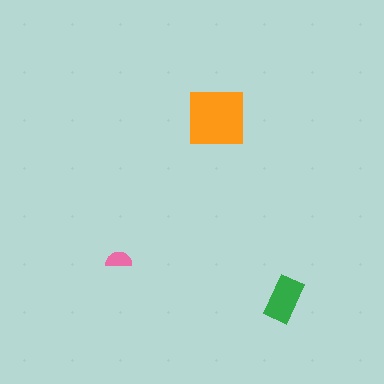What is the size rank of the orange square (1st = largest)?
1st.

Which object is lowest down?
The green rectangle is bottommost.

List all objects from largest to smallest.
The orange square, the green rectangle, the pink semicircle.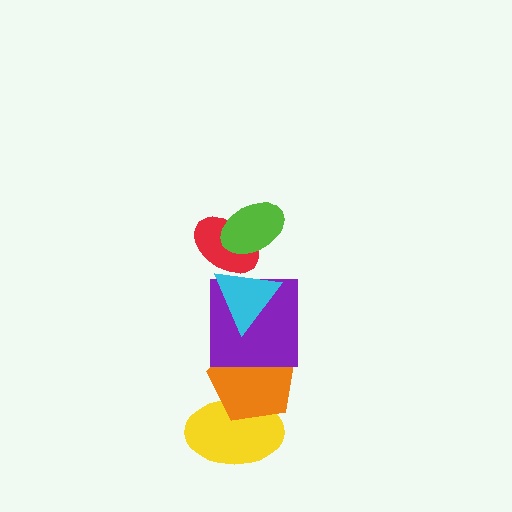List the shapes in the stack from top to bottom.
From top to bottom: the lime ellipse, the red ellipse, the cyan triangle, the purple square, the orange pentagon, the yellow ellipse.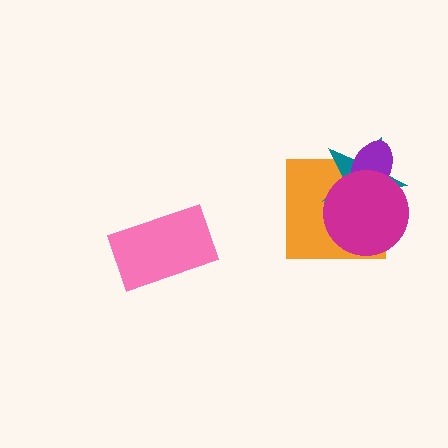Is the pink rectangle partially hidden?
No, no other shape covers it.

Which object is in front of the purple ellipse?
The magenta circle is in front of the purple ellipse.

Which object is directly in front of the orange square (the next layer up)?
The teal star is directly in front of the orange square.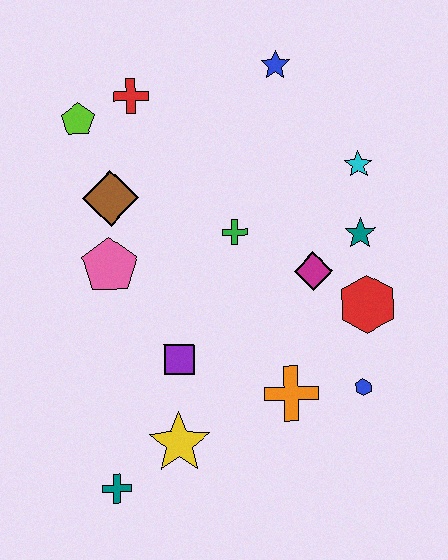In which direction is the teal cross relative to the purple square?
The teal cross is below the purple square.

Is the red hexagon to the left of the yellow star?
No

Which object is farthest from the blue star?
The teal cross is farthest from the blue star.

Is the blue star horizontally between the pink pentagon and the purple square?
No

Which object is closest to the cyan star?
The teal star is closest to the cyan star.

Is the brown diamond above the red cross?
No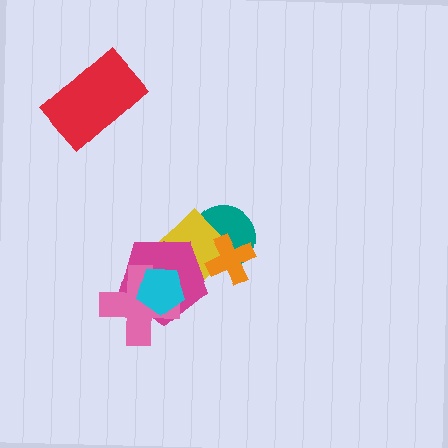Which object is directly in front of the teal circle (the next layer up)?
The yellow diamond is directly in front of the teal circle.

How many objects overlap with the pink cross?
2 objects overlap with the pink cross.